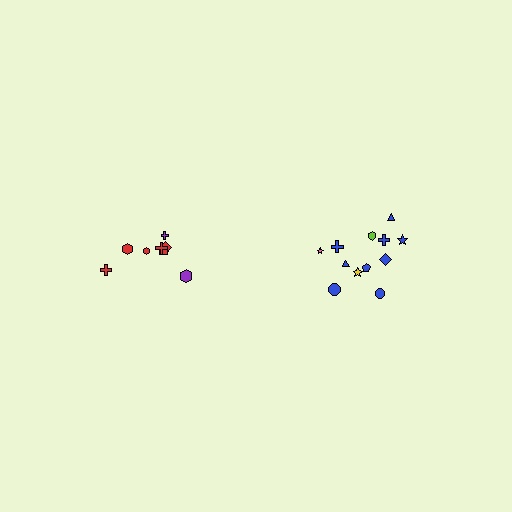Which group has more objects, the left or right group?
The right group.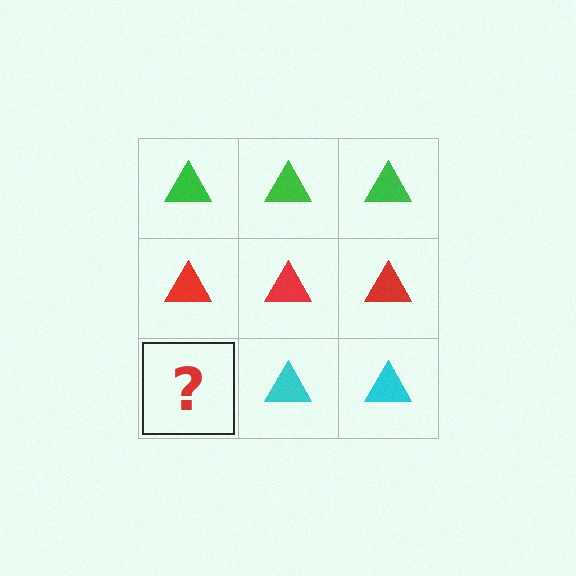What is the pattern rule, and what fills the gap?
The rule is that each row has a consistent color. The gap should be filled with a cyan triangle.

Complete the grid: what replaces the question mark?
The question mark should be replaced with a cyan triangle.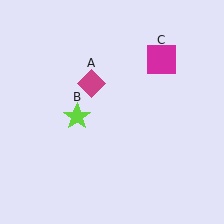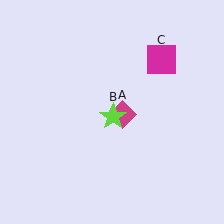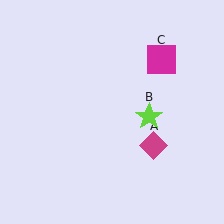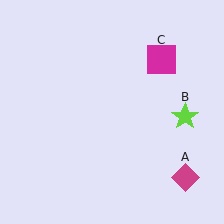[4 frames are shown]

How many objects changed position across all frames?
2 objects changed position: magenta diamond (object A), lime star (object B).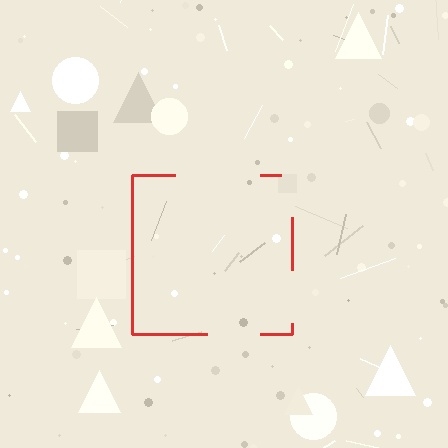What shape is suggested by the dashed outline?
The dashed outline suggests a square.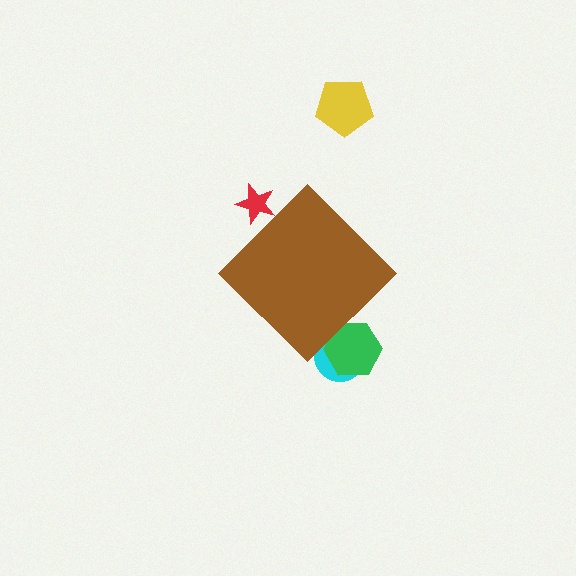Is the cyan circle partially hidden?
Yes, the cyan circle is partially hidden behind the brown diamond.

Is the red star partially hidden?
Yes, the red star is partially hidden behind the brown diamond.